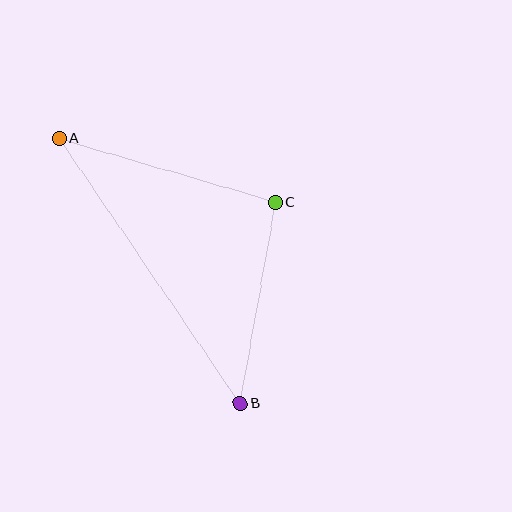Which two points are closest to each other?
Points B and C are closest to each other.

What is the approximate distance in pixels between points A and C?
The distance between A and C is approximately 225 pixels.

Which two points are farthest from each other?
Points A and B are farthest from each other.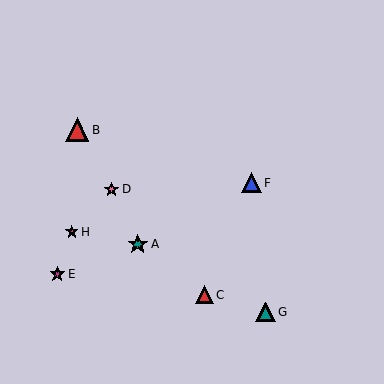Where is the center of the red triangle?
The center of the red triangle is at (204, 295).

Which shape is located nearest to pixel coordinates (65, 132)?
The red triangle (labeled B) at (77, 130) is nearest to that location.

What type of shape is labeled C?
Shape C is a red triangle.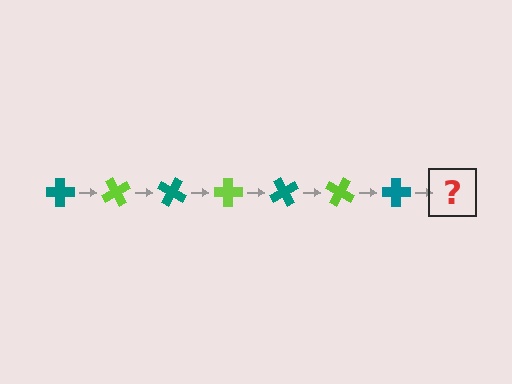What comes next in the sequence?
The next element should be a lime cross, rotated 420 degrees from the start.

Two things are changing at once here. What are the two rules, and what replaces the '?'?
The two rules are that it rotates 60 degrees each step and the color cycles through teal and lime. The '?' should be a lime cross, rotated 420 degrees from the start.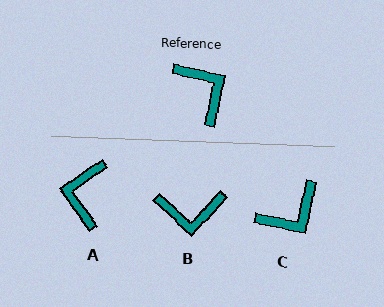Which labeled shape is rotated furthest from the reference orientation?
A, about 137 degrees away.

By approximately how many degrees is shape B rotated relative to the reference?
Approximately 120 degrees clockwise.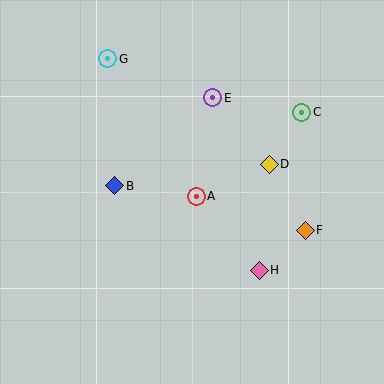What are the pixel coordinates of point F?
Point F is at (305, 230).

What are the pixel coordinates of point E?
Point E is at (213, 98).